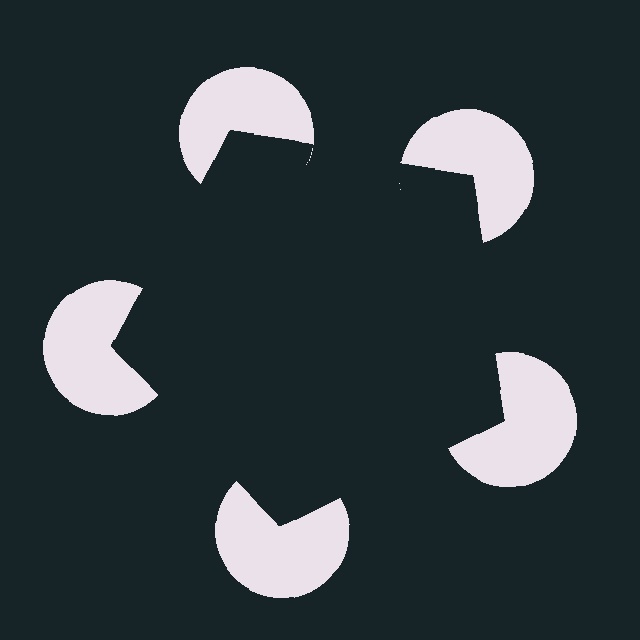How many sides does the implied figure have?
5 sides.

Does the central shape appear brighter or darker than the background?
It typically appears slightly darker than the background, even though no actual brightness change is drawn.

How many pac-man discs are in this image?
There are 5 — one at each vertex of the illusory pentagon.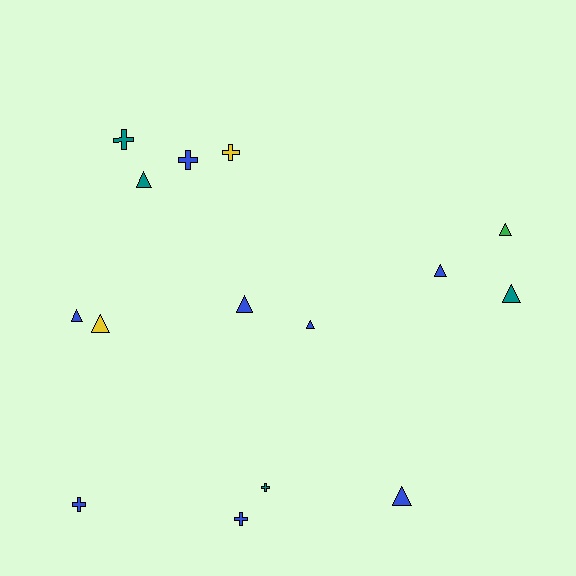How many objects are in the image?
There are 15 objects.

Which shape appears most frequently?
Triangle, with 9 objects.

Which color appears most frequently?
Blue, with 8 objects.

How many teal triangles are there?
There are 2 teal triangles.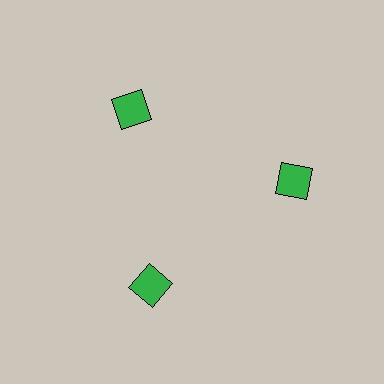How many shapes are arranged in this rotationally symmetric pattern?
There are 3 shapes, arranged in 3 groups of 1.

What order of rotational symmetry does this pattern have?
This pattern has 3-fold rotational symmetry.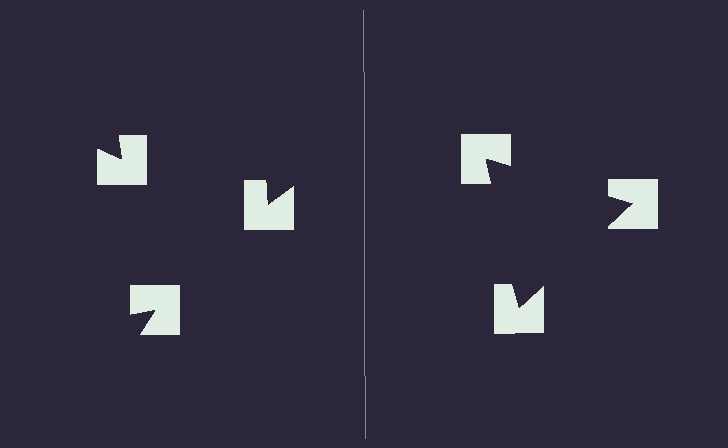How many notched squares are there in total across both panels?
6 — 3 on each side.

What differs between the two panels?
The notched squares are positioned identically on both sides; only the wedge orientations differ. On the right they align to a triangle; on the left they are misaligned.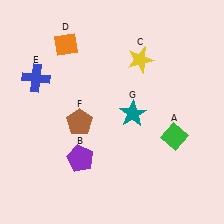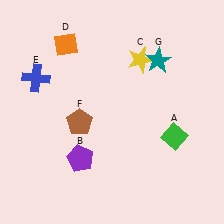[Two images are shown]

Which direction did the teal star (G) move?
The teal star (G) moved up.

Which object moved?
The teal star (G) moved up.